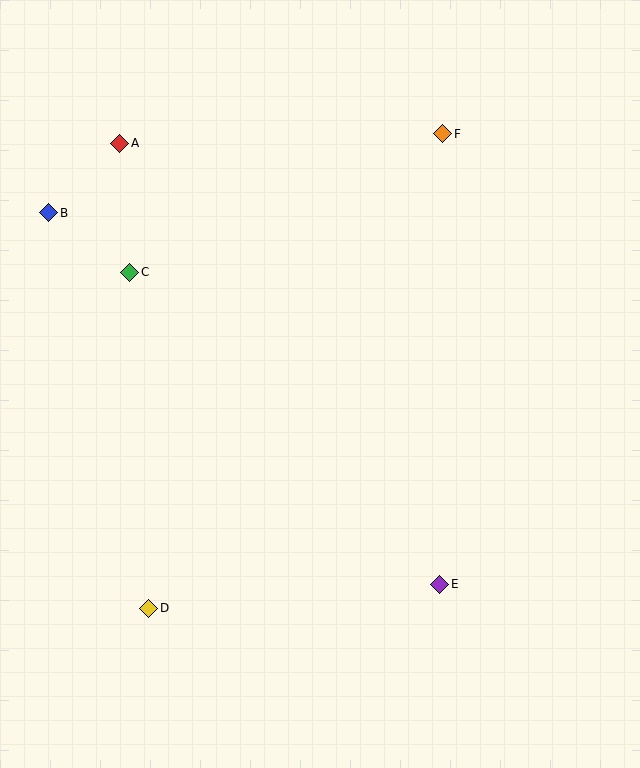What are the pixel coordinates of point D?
Point D is at (149, 608).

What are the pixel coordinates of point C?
Point C is at (130, 272).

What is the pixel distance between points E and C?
The distance between E and C is 440 pixels.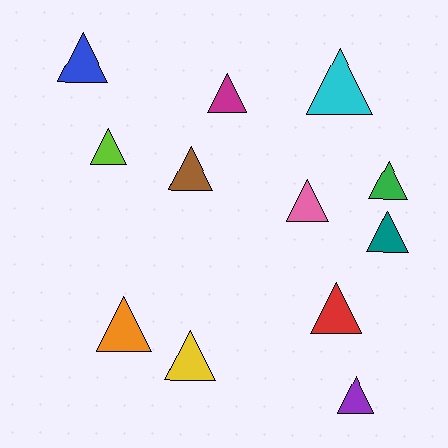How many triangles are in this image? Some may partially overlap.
There are 12 triangles.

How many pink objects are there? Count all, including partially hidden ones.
There is 1 pink object.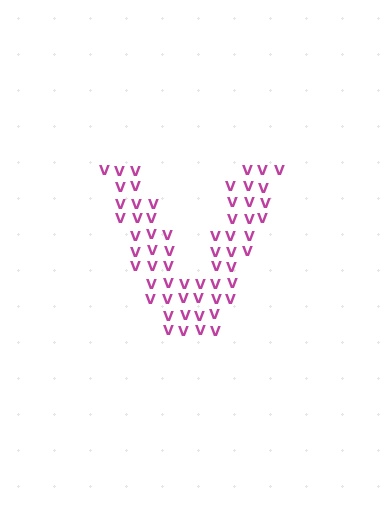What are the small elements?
The small elements are letter V's.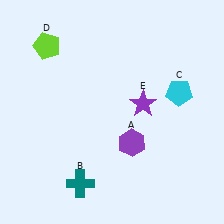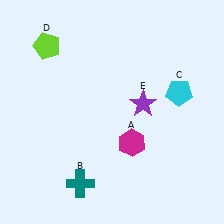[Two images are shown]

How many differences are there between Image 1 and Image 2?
There is 1 difference between the two images.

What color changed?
The hexagon (A) changed from purple in Image 1 to magenta in Image 2.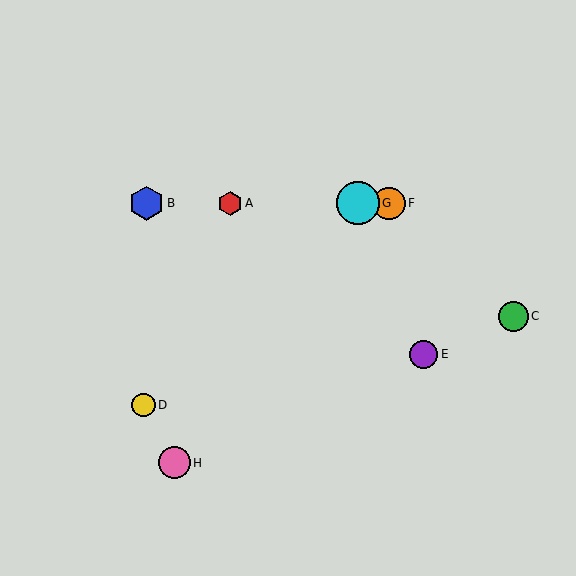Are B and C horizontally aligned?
No, B is at y≈203 and C is at y≈316.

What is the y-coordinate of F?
Object F is at y≈203.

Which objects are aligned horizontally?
Objects A, B, F, G are aligned horizontally.